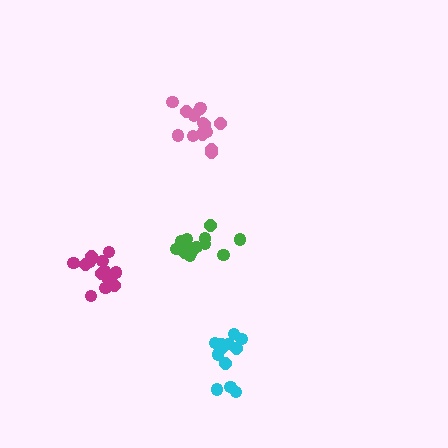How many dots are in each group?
Group 1: 14 dots, Group 2: 15 dots, Group 3: 13 dots, Group 4: 14 dots (56 total).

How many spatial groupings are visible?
There are 4 spatial groupings.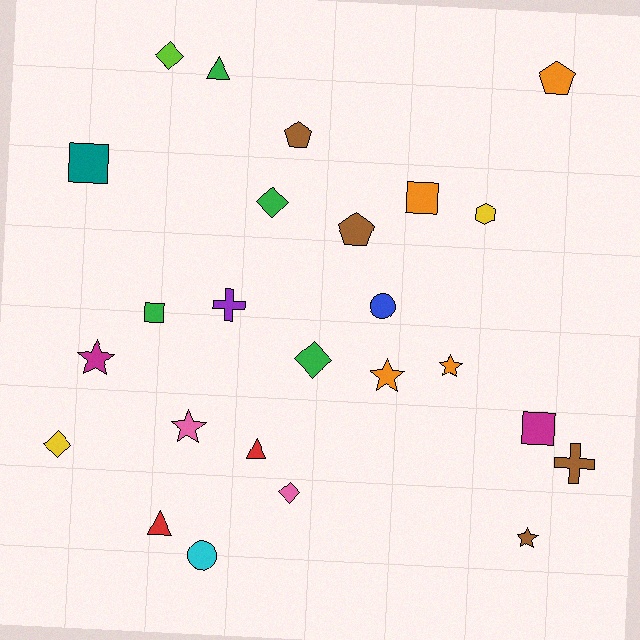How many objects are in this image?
There are 25 objects.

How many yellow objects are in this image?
There are 2 yellow objects.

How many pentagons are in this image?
There are 3 pentagons.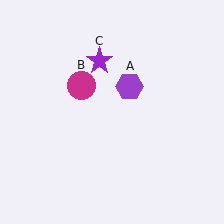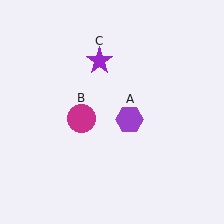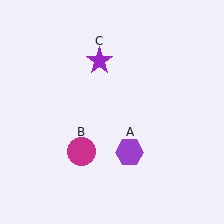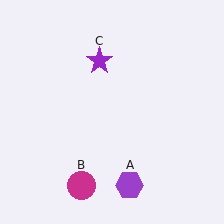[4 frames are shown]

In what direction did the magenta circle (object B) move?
The magenta circle (object B) moved down.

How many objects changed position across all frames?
2 objects changed position: purple hexagon (object A), magenta circle (object B).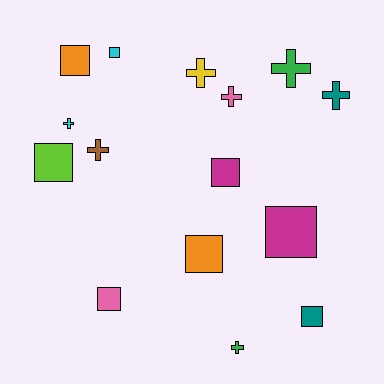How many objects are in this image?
There are 15 objects.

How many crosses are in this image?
There are 7 crosses.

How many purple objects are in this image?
There are no purple objects.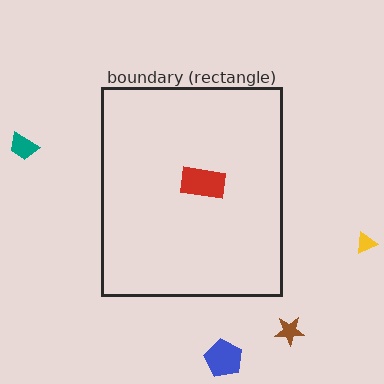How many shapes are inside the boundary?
1 inside, 4 outside.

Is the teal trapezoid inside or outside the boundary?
Outside.